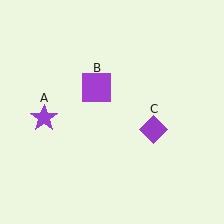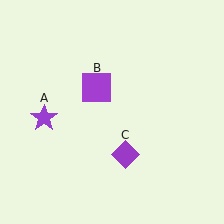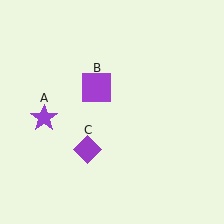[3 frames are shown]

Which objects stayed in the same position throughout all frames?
Purple star (object A) and purple square (object B) remained stationary.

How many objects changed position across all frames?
1 object changed position: purple diamond (object C).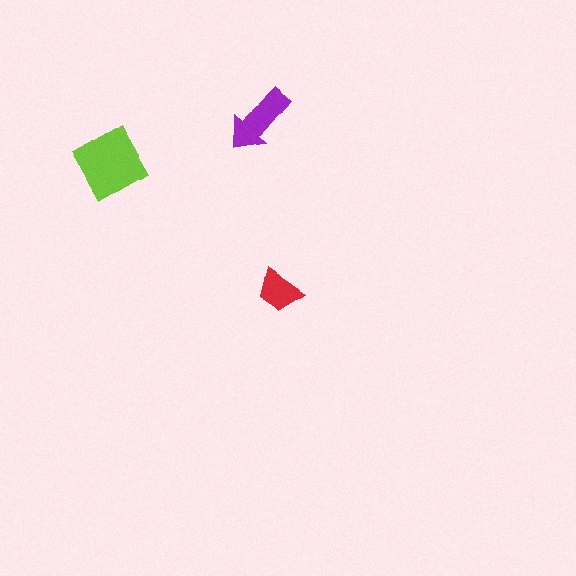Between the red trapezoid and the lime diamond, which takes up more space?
The lime diamond.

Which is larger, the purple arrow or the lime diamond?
The lime diamond.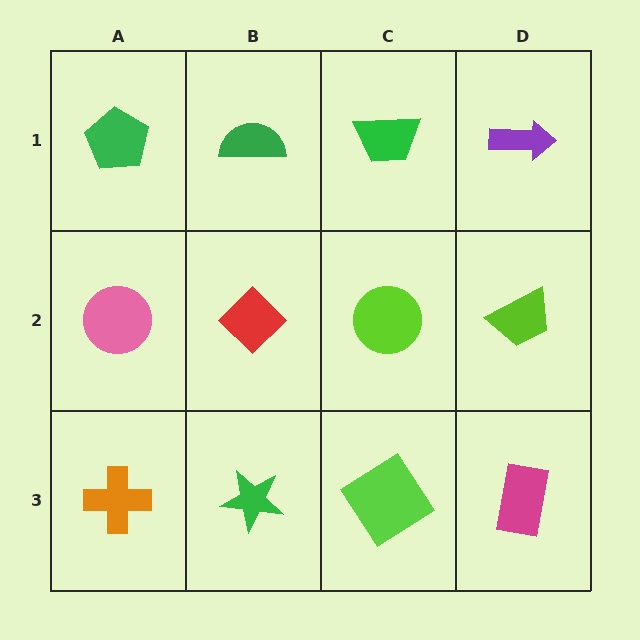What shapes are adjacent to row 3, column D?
A lime trapezoid (row 2, column D), a lime diamond (row 3, column C).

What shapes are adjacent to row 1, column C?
A lime circle (row 2, column C), a green semicircle (row 1, column B), a purple arrow (row 1, column D).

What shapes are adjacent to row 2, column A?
A green pentagon (row 1, column A), an orange cross (row 3, column A), a red diamond (row 2, column B).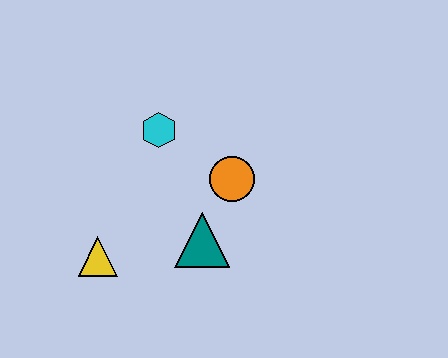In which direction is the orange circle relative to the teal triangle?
The orange circle is above the teal triangle.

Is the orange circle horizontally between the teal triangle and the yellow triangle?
No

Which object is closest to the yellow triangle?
The teal triangle is closest to the yellow triangle.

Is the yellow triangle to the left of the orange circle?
Yes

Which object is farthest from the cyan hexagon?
The yellow triangle is farthest from the cyan hexagon.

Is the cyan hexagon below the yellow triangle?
No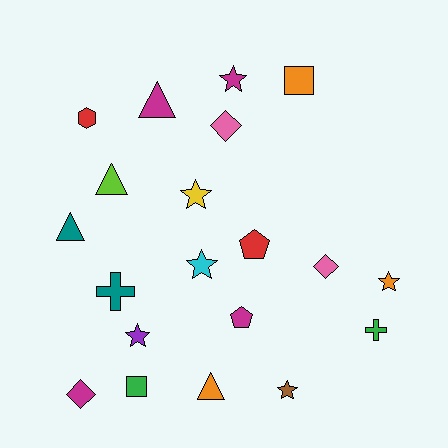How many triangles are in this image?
There are 4 triangles.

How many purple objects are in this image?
There is 1 purple object.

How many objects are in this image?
There are 20 objects.